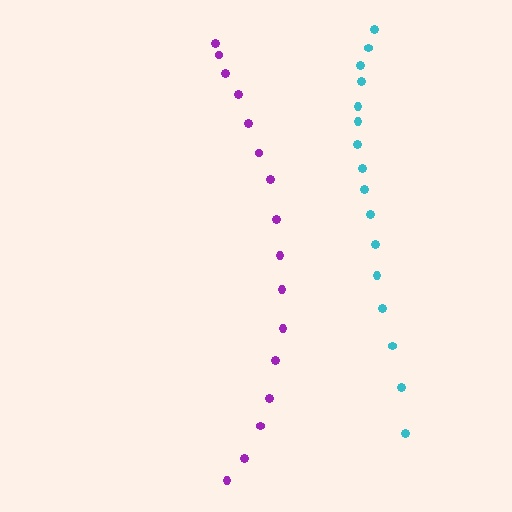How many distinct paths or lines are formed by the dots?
There are 2 distinct paths.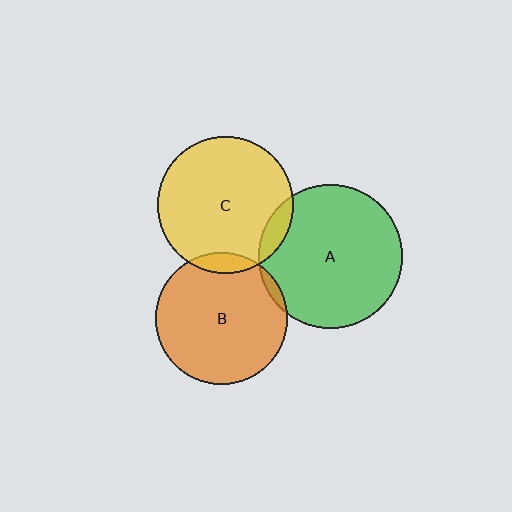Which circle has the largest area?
Circle A (green).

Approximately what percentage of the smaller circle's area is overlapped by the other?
Approximately 10%.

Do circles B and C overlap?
Yes.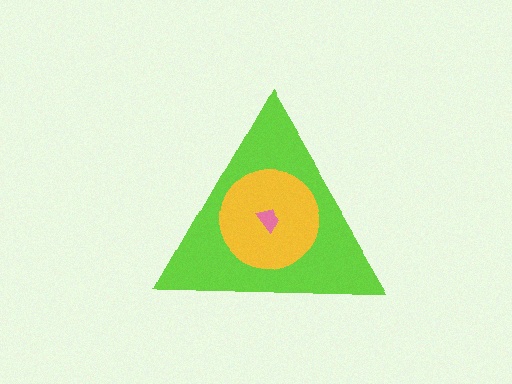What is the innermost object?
The pink trapezoid.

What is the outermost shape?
The lime triangle.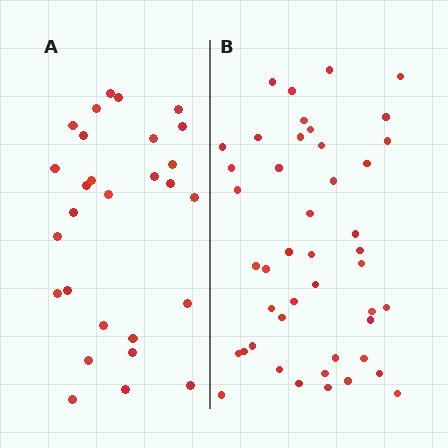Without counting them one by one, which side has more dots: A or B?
Region B (the right region) has more dots.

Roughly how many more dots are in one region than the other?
Region B has approximately 15 more dots than region A.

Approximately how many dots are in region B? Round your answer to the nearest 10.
About 40 dots. (The exact count is 45, which rounds to 40.)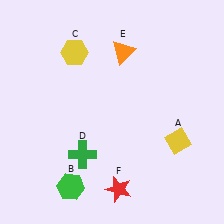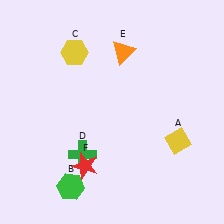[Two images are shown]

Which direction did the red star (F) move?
The red star (F) moved left.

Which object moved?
The red star (F) moved left.